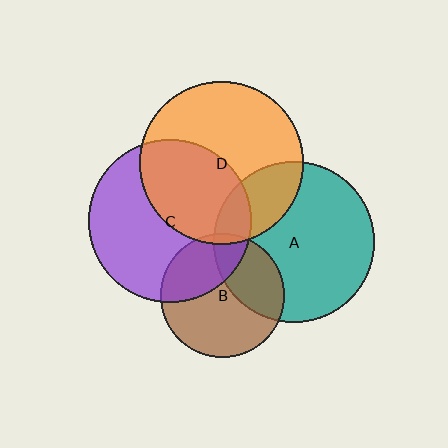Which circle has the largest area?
Circle D (orange).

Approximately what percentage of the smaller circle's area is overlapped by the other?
Approximately 40%.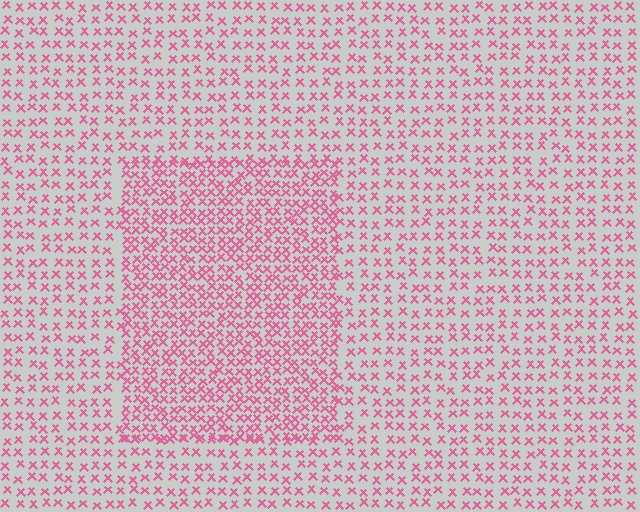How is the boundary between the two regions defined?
The boundary is defined by a change in element density (approximately 1.8x ratio). All elements are the same color, size, and shape.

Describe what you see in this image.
The image contains small pink elements arranged at two different densities. A rectangle-shaped region is visible where the elements are more densely packed than the surrounding area.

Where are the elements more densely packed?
The elements are more densely packed inside the rectangle boundary.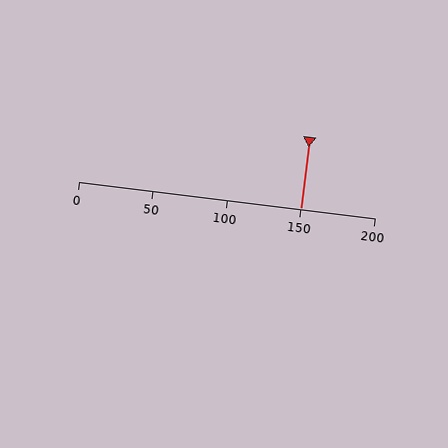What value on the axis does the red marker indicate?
The marker indicates approximately 150.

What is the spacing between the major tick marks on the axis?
The major ticks are spaced 50 apart.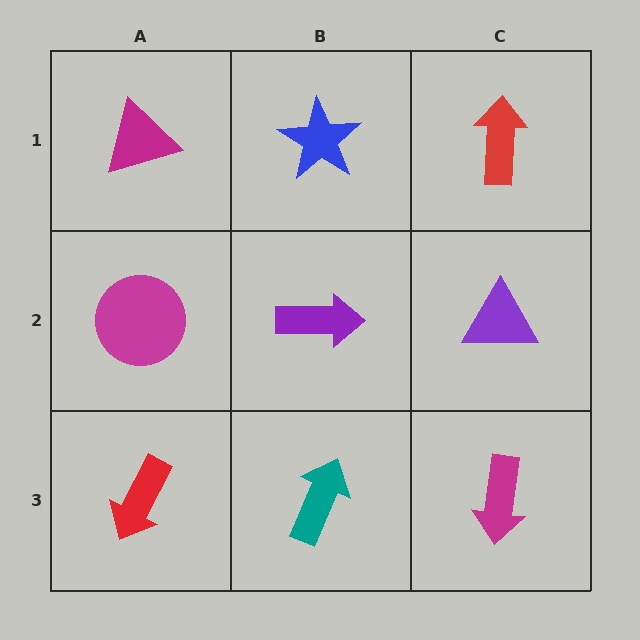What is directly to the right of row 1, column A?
A blue star.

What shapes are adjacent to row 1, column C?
A purple triangle (row 2, column C), a blue star (row 1, column B).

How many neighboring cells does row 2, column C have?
3.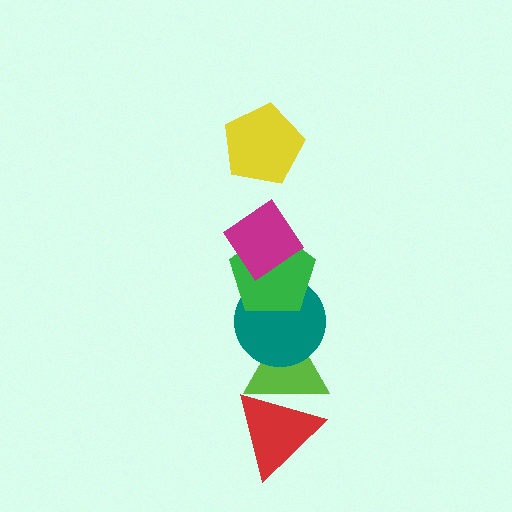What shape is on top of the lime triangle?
The teal circle is on top of the lime triangle.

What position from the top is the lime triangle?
The lime triangle is 5th from the top.